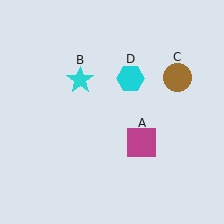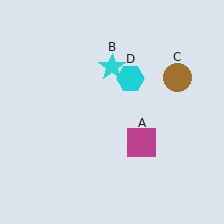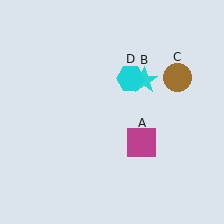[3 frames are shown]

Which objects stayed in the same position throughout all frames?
Magenta square (object A) and brown circle (object C) and cyan hexagon (object D) remained stationary.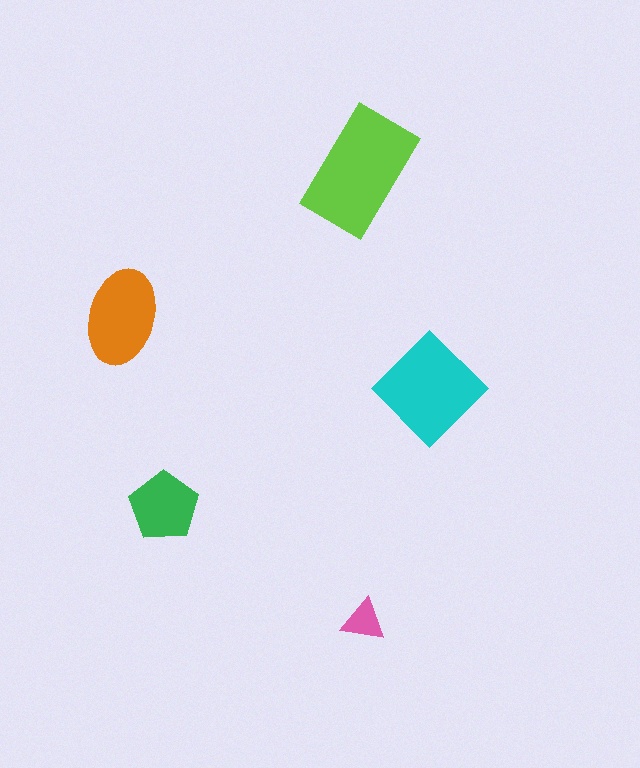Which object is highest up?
The lime rectangle is topmost.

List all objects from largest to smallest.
The lime rectangle, the cyan diamond, the orange ellipse, the green pentagon, the pink triangle.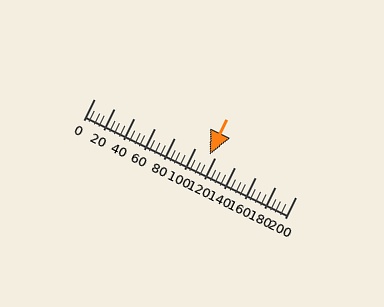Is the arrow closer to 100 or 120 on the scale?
The arrow is closer to 120.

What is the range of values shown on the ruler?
The ruler shows values from 0 to 200.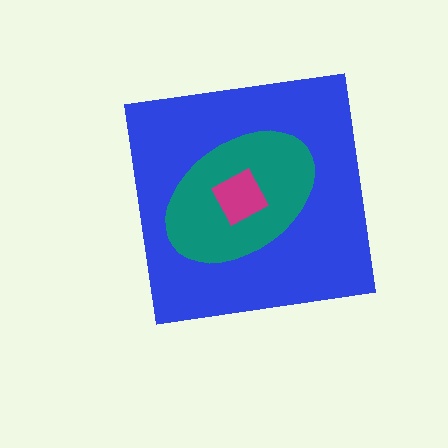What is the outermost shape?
The blue square.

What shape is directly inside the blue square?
The teal ellipse.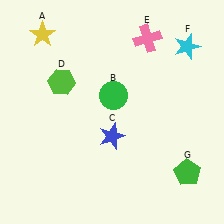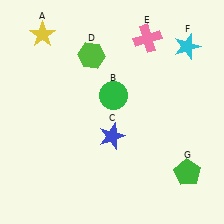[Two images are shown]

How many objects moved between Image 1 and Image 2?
1 object moved between the two images.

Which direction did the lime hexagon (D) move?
The lime hexagon (D) moved right.